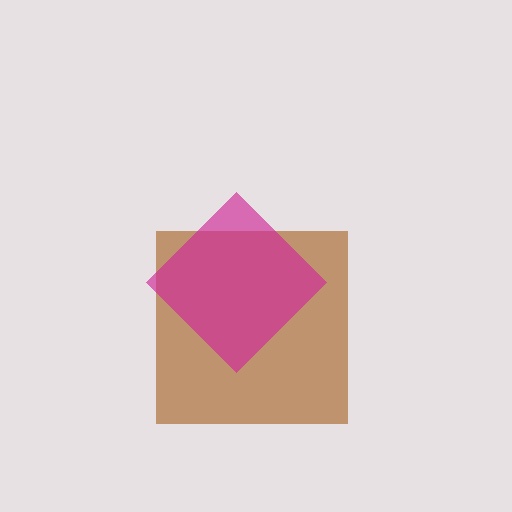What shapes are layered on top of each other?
The layered shapes are: a brown square, a magenta diamond.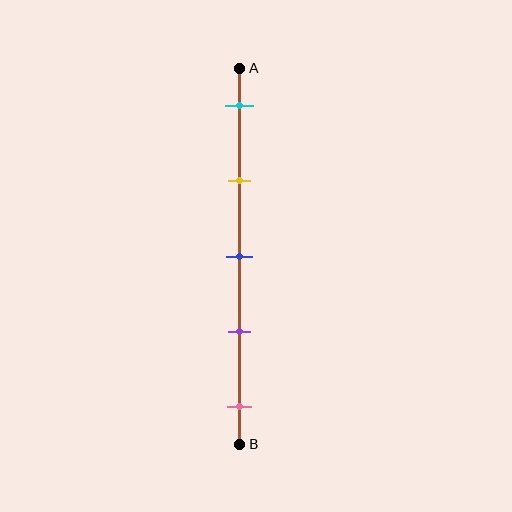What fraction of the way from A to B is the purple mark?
The purple mark is approximately 70% (0.7) of the way from A to B.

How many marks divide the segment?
There are 5 marks dividing the segment.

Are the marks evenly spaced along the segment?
Yes, the marks are approximately evenly spaced.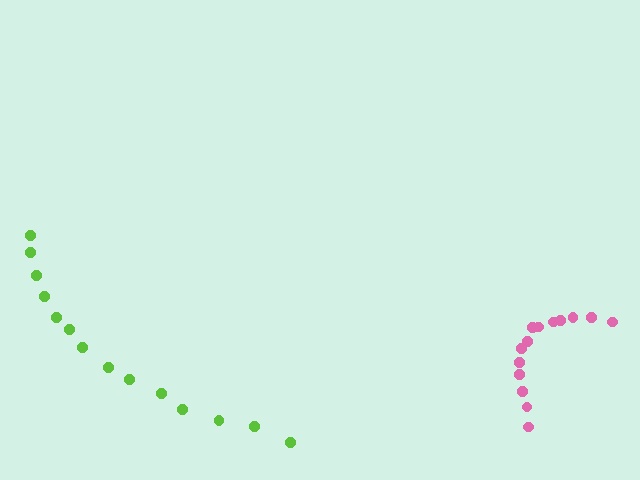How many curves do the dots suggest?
There are 2 distinct paths.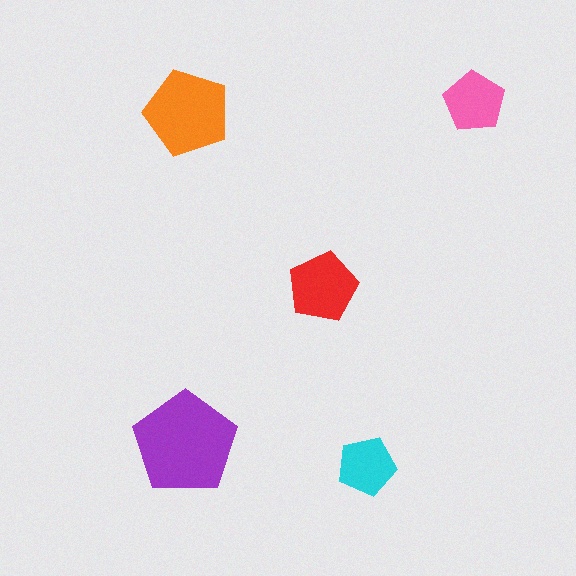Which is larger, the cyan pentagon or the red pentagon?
The red one.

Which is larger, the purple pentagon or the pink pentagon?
The purple one.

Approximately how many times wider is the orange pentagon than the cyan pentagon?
About 1.5 times wider.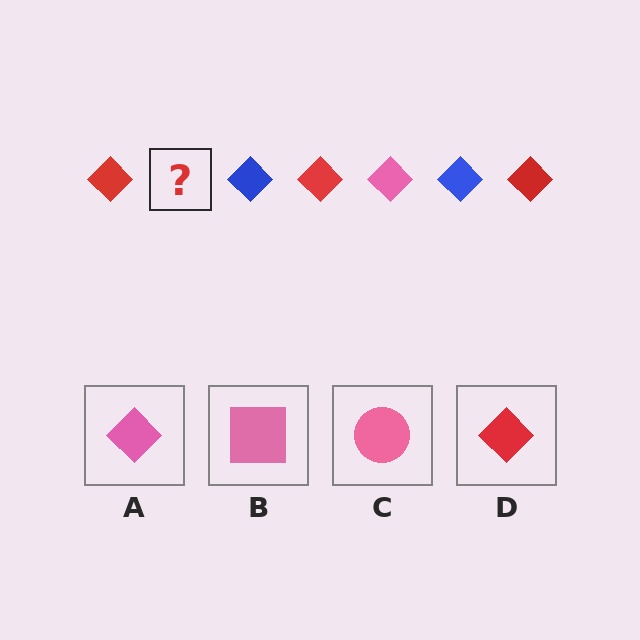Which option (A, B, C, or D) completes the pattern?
A.